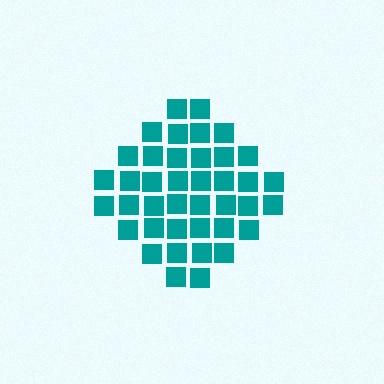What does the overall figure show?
The overall figure shows a diamond.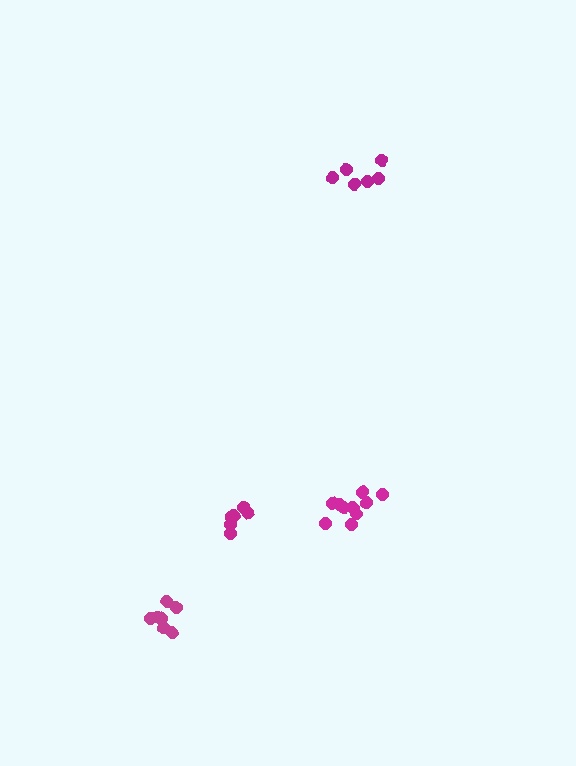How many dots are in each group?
Group 1: 6 dots, Group 2: 11 dots, Group 3: 7 dots, Group 4: 6 dots (30 total).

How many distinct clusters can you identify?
There are 4 distinct clusters.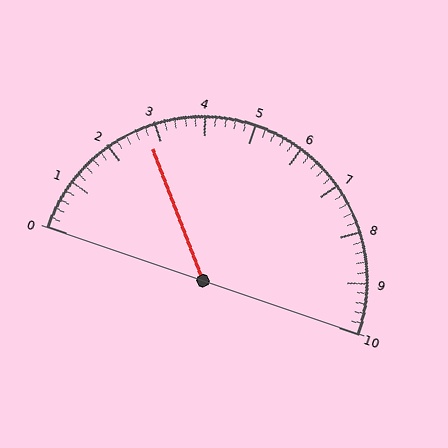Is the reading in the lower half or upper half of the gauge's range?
The reading is in the lower half of the range (0 to 10).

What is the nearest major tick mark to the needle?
The nearest major tick mark is 3.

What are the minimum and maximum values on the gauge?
The gauge ranges from 0 to 10.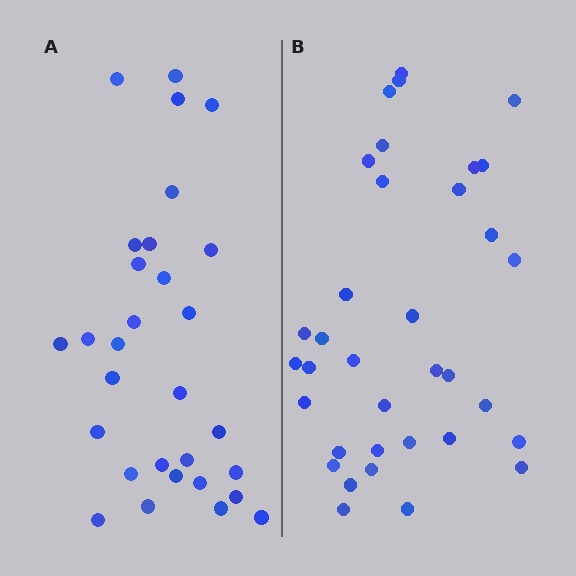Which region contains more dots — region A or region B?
Region B (the right region) has more dots.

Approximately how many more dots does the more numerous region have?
Region B has about 5 more dots than region A.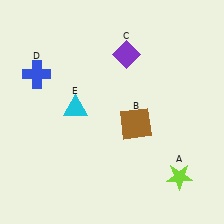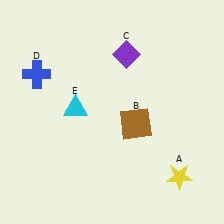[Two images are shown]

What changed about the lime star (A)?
In Image 1, A is lime. In Image 2, it changed to yellow.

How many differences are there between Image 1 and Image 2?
There is 1 difference between the two images.